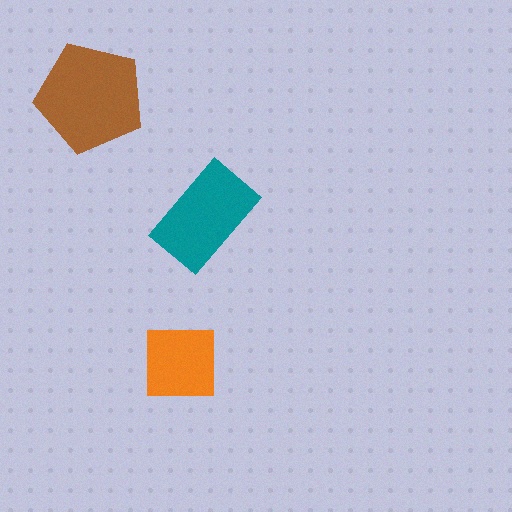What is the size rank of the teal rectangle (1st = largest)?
2nd.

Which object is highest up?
The brown pentagon is topmost.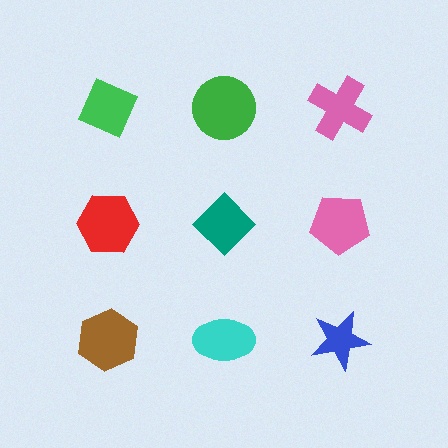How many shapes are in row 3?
3 shapes.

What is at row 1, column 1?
A green diamond.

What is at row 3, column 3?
A blue star.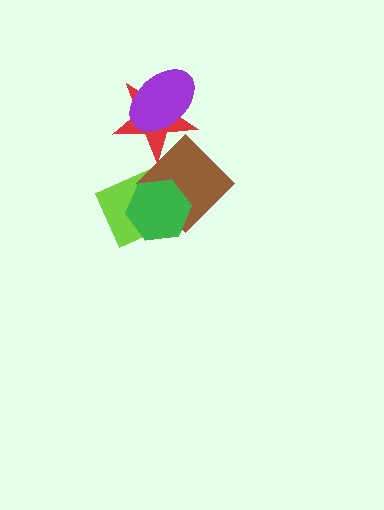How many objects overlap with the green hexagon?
2 objects overlap with the green hexagon.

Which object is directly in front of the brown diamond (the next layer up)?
The red star is directly in front of the brown diamond.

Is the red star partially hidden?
Yes, it is partially covered by another shape.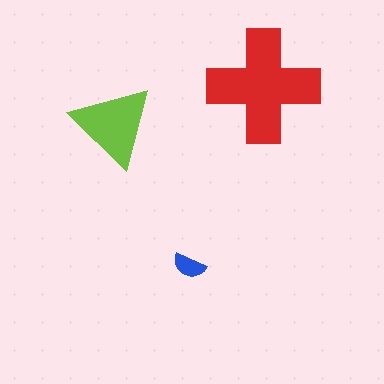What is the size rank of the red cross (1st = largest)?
1st.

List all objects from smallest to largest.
The blue semicircle, the lime triangle, the red cross.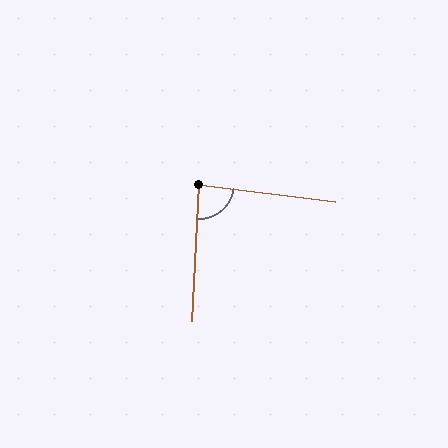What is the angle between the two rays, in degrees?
Approximately 86 degrees.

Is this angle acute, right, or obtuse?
It is approximately a right angle.